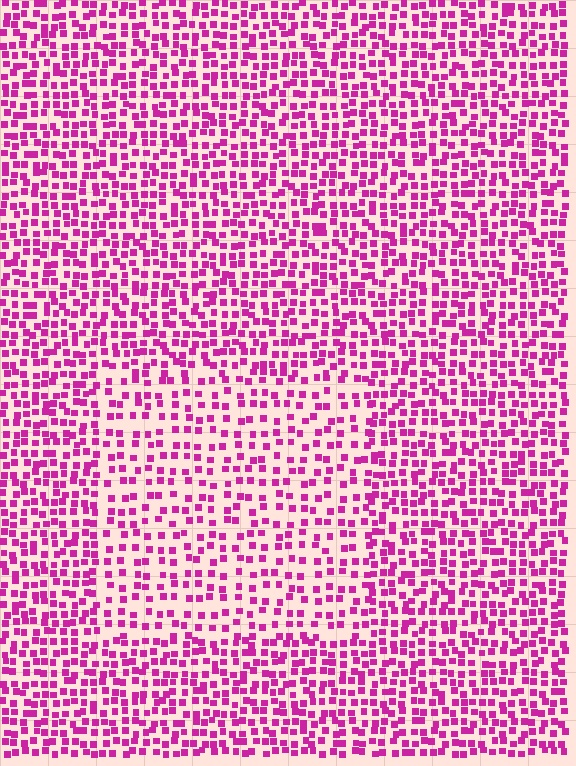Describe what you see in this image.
The image contains small magenta elements arranged at two different densities. A rectangle-shaped region is visible where the elements are less densely packed than the surrounding area.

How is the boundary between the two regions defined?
The boundary is defined by a change in element density (approximately 1.7x ratio). All elements are the same color, size, and shape.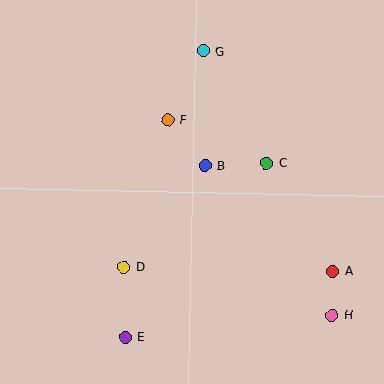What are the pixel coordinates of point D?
Point D is at (124, 267).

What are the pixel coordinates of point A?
Point A is at (333, 271).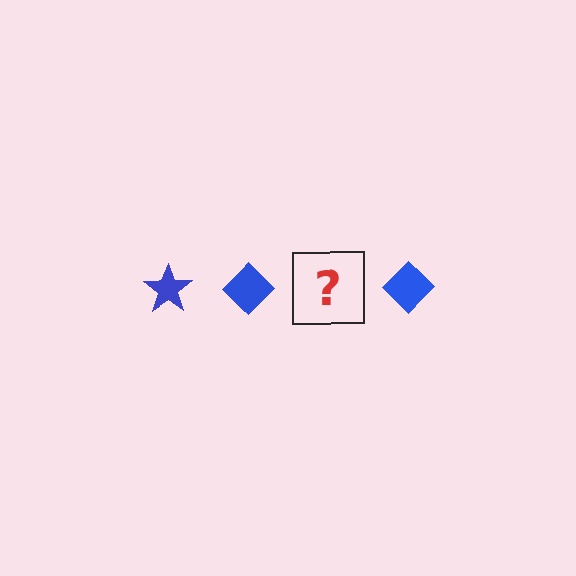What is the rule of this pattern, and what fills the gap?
The rule is that the pattern cycles through star, diamond shapes in blue. The gap should be filled with a blue star.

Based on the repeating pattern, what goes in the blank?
The blank should be a blue star.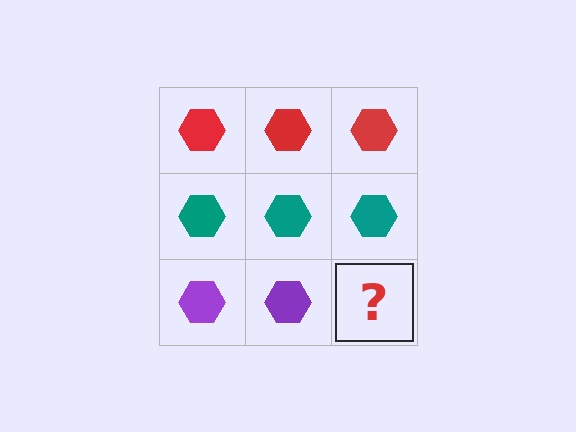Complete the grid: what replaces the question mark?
The question mark should be replaced with a purple hexagon.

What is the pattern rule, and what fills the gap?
The rule is that each row has a consistent color. The gap should be filled with a purple hexagon.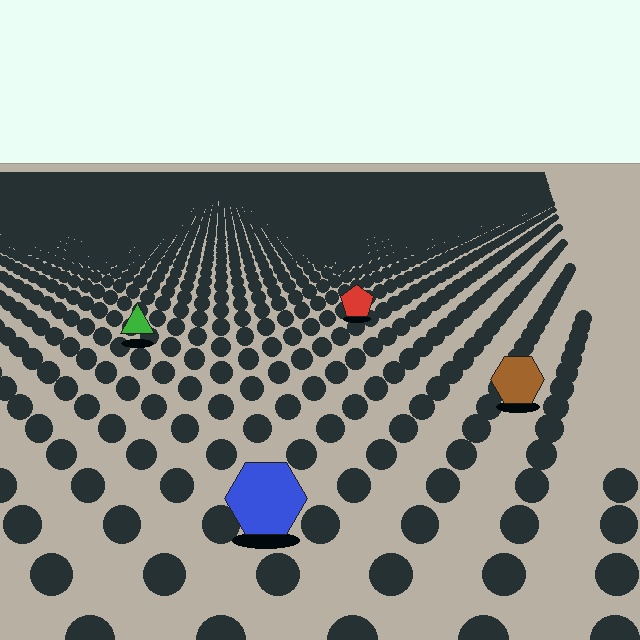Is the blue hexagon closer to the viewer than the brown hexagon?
Yes. The blue hexagon is closer — you can tell from the texture gradient: the ground texture is coarser near it.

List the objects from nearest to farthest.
From nearest to farthest: the blue hexagon, the brown hexagon, the green triangle, the red pentagon.